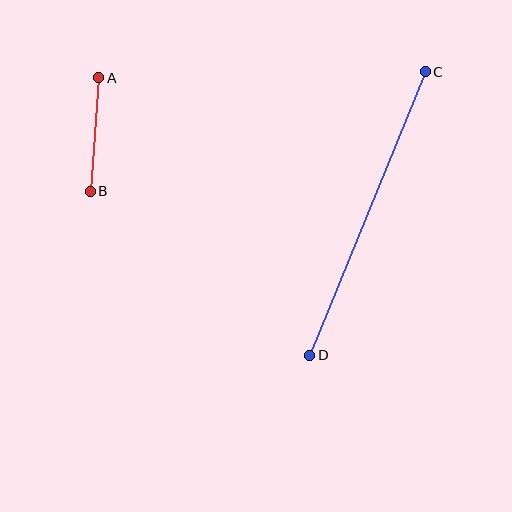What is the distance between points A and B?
The distance is approximately 114 pixels.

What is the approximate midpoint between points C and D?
The midpoint is at approximately (368, 214) pixels.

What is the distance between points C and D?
The distance is approximately 306 pixels.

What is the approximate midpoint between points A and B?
The midpoint is at approximately (95, 134) pixels.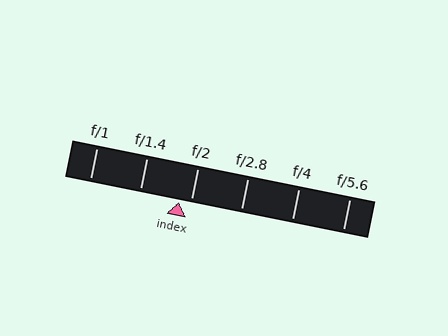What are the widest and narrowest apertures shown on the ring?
The widest aperture shown is f/1 and the narrowest is f/5.6.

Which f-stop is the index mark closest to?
The index mark is closest to f/2.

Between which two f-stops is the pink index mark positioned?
The index mark is between f/1.4 and f/2.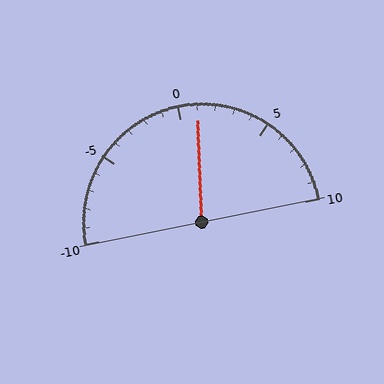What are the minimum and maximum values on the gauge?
The gauge ranges from -10 to 10.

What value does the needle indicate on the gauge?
The needle indicates approximately 1.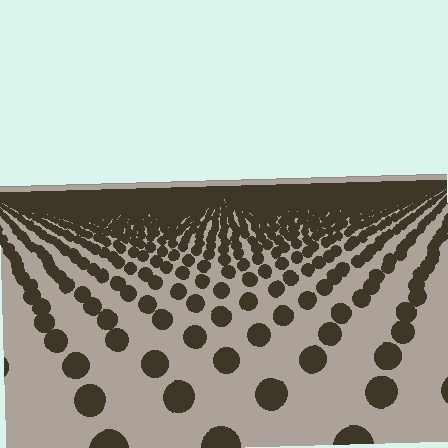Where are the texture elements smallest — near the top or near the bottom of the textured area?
Near the top.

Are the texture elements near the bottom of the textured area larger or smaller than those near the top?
Larger. Near the bottom, elements are closer to the viewer and appear at a bigger on-screen size.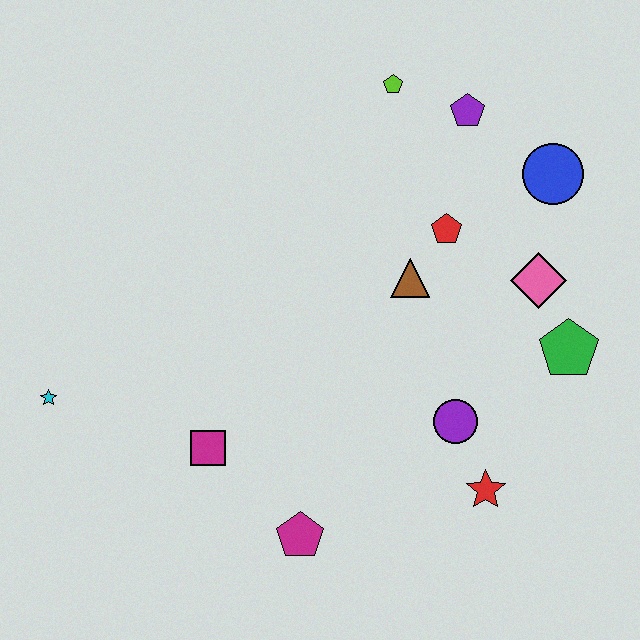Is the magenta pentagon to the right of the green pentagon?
No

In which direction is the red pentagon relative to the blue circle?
The red pentagon is to the left of the blue circle.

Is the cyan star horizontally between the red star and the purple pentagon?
No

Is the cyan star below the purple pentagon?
Yes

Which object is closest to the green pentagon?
The pink diamond is closest to the green pentagon.